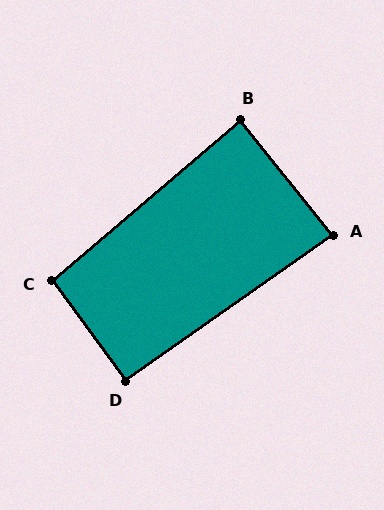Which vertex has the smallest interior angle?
A, at approximately 86 degrees.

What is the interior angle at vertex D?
Approximately 91 degrees (approximately right).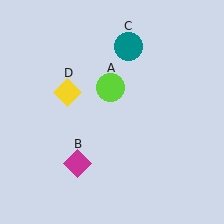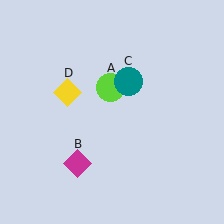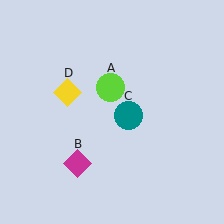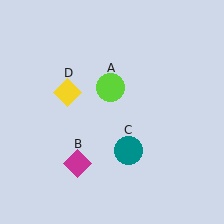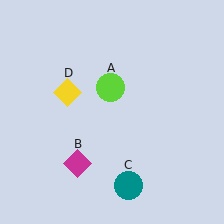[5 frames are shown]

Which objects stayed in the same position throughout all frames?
Lime circle (object A) and magenta diamond (object B) and yellow diamond (object D) remained stationary.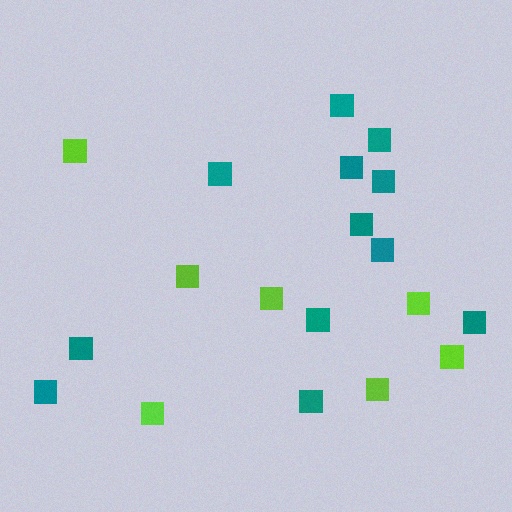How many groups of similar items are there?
There are 2 groups: one group of lime squares (7) and one group of teal squares (12).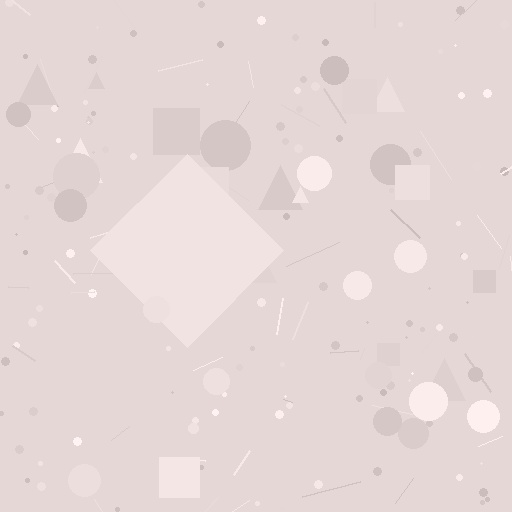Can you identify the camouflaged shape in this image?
The camouflaged shape is a diamond.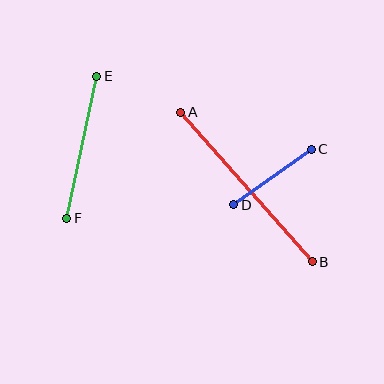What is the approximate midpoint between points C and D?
The midpoint is at approximately (272, 177) pixels.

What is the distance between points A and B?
The distance is approximately 199 pixels.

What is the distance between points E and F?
The distance is approximately 145 pixels.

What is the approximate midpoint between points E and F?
The midpoint is at approximately (82, 147) pixels.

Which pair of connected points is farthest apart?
Points A and B are farthest apart.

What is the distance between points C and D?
The distance is approximately 95 pixels.